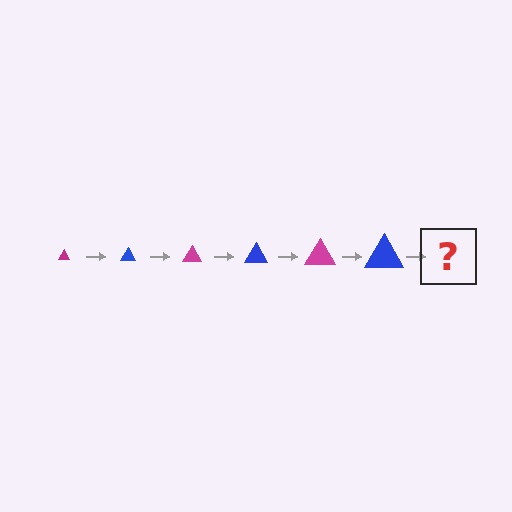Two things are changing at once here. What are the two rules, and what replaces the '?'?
The two rules are that the triangle grows larger each step and the color cycles through magenta and blue. The '?' should be a magenta triangle, larger than the previous one.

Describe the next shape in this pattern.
It should be a magenta triangle, larger than the previous one.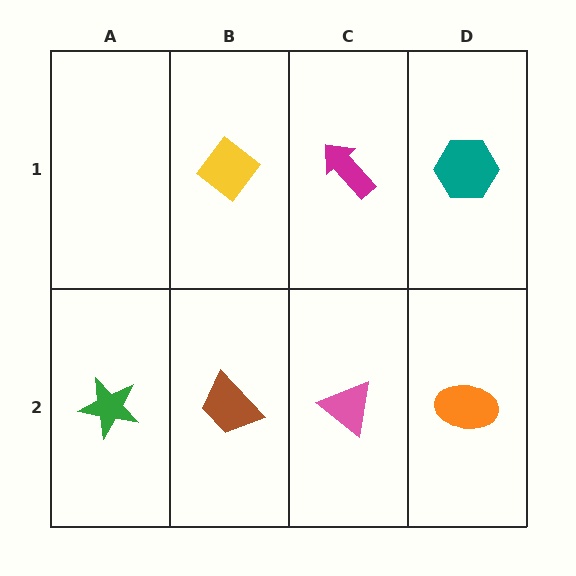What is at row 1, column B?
A yellow diamond.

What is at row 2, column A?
A green star.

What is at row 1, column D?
A teal hexagon.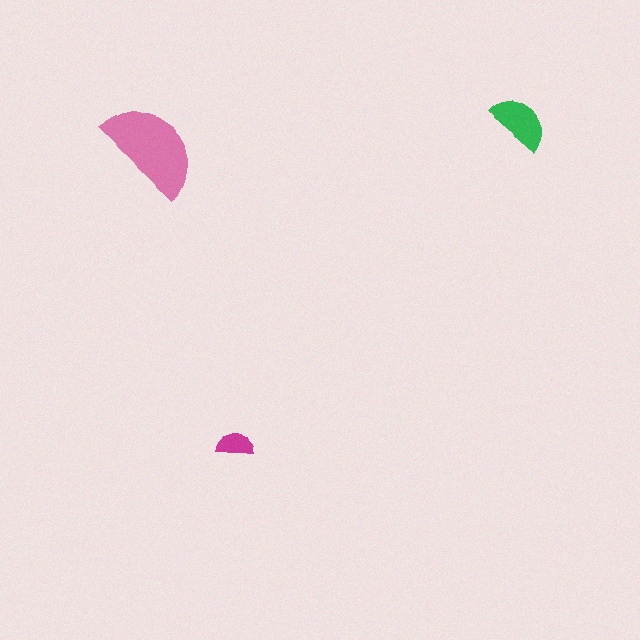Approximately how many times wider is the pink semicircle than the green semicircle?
About 1.5 times wider.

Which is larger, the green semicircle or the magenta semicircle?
The green one.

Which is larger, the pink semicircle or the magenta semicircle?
The pink one.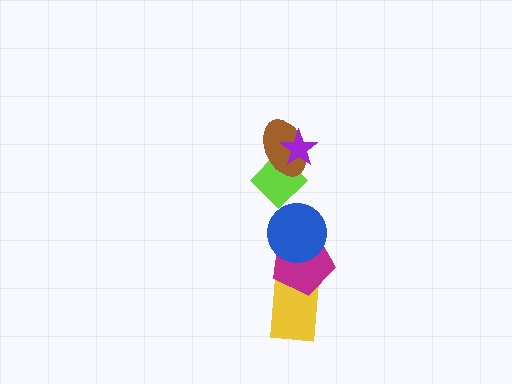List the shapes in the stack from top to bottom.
From top to bottom: the purple star, the brown ellipse, the lime diamond, the blue circle, the magenta pentagon, the yellow rectangle.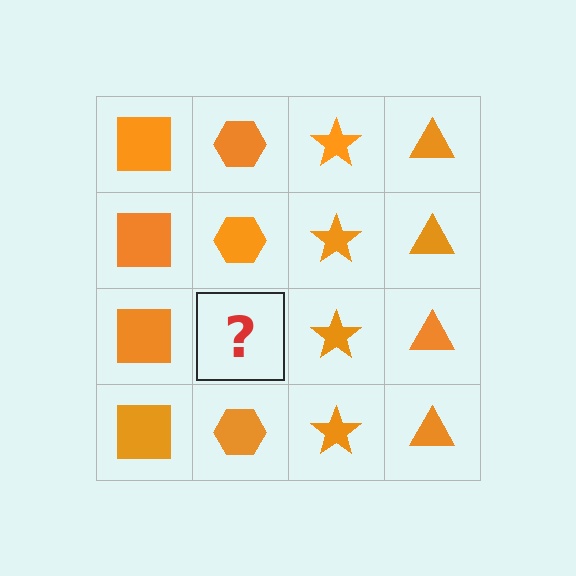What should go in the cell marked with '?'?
The missing cell should contain an orange hexagon.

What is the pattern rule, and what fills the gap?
The rule is that each column has a consistent shape. The gap should be filled with an orange hexagon.